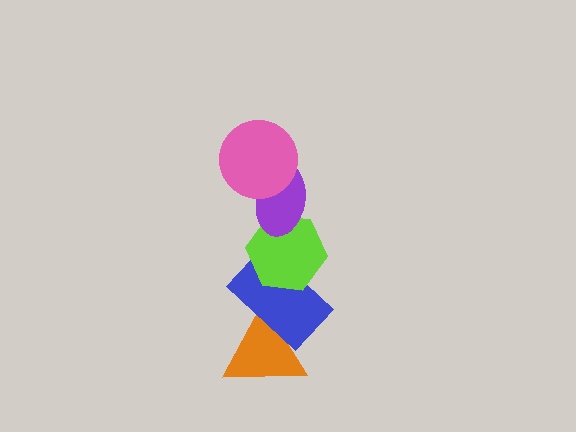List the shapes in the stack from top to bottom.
From top to bottom: the pink circle, the purple ellipse, the lime hexagon, the blue rectangle, the orange triangle.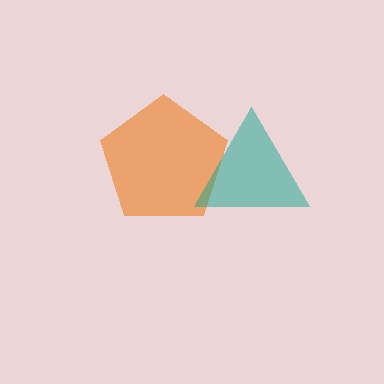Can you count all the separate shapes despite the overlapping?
Yes, there are 2 separate shapes.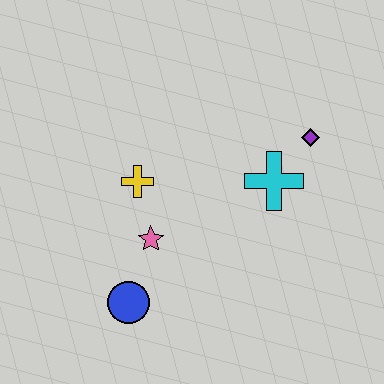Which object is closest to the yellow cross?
The pink star is closest to the yellow cross.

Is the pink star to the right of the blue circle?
Yes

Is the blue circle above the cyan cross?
No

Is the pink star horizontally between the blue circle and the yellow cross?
No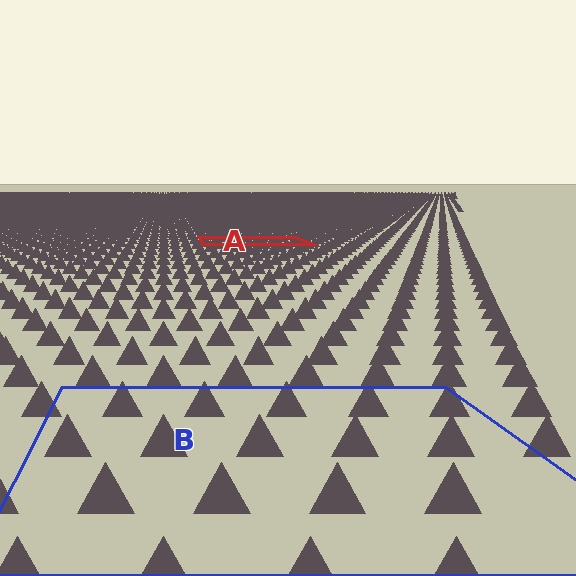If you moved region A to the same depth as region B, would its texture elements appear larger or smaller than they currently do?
They would appear larger. At a closer depth, the same texture elements are projected at a bigger on-screen size.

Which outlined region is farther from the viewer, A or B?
Region A is farther from the viewer — the texture elements inside it appear smaller and more densely packed.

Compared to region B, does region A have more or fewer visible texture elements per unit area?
Region A has more texture elements per unit area — they are packed more densely because it is farther away.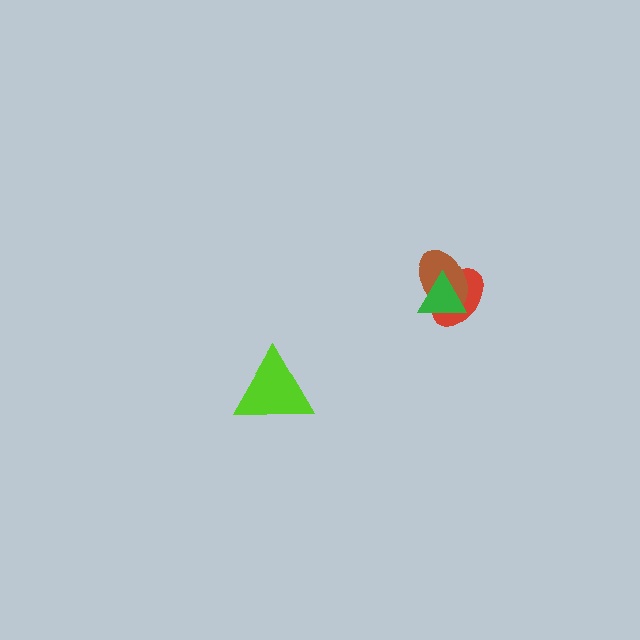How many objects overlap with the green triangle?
2 objects overlap with the green triangle.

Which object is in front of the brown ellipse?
The green triangle is in front of the brown ellipse.